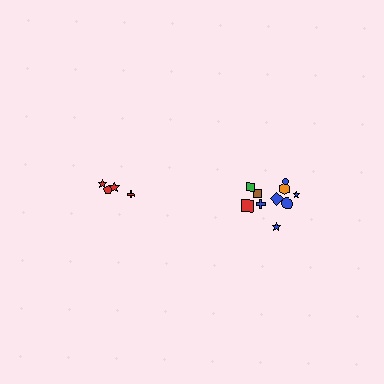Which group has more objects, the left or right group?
The right group.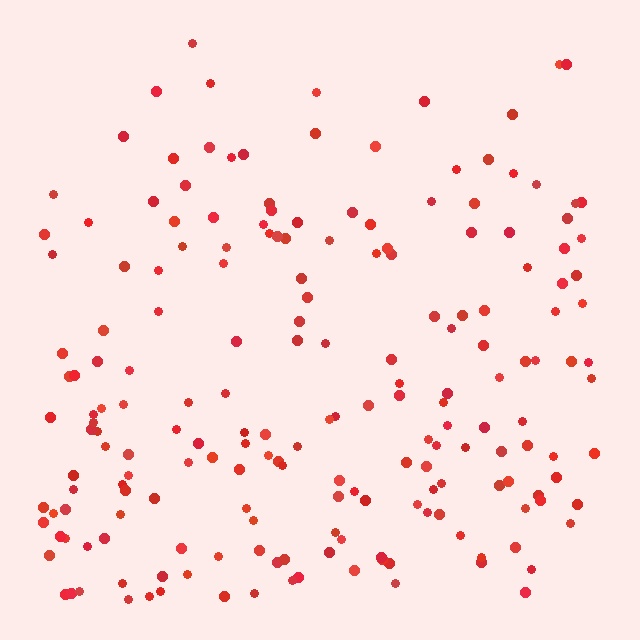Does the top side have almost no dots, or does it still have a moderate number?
Still a moderate number, just noticeably fewer than the bottom.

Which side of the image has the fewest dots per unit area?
The top.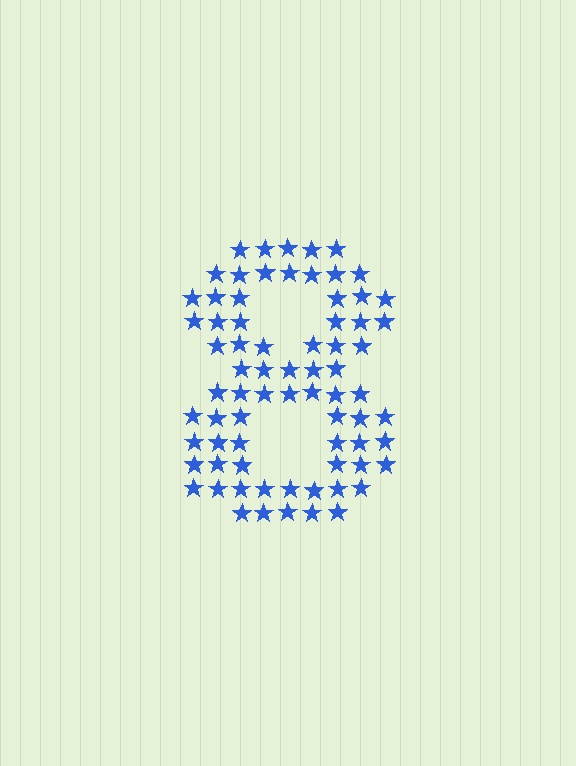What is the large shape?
The large shape is the digit 8.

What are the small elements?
The small elements are stars.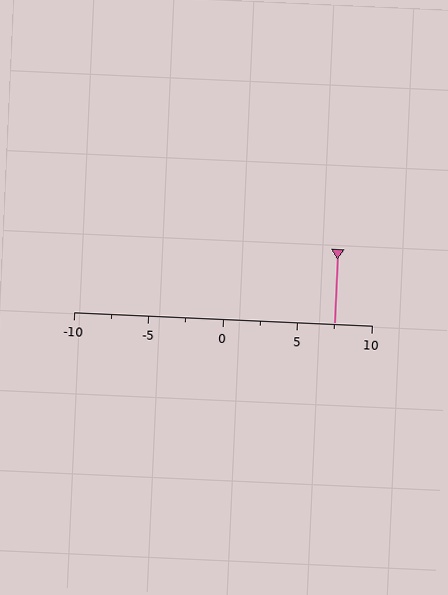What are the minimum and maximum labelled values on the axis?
The axis runs from -10 to 10.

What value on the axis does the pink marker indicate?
The marker indicates approximately 7.5.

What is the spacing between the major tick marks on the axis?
The major ticks are spaced 5 apart.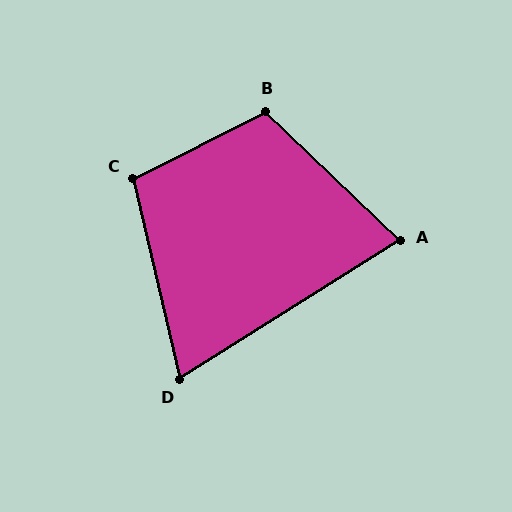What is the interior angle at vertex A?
Approximately 76 degrees (acute).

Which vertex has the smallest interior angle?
D, at approximately 71 degrees.